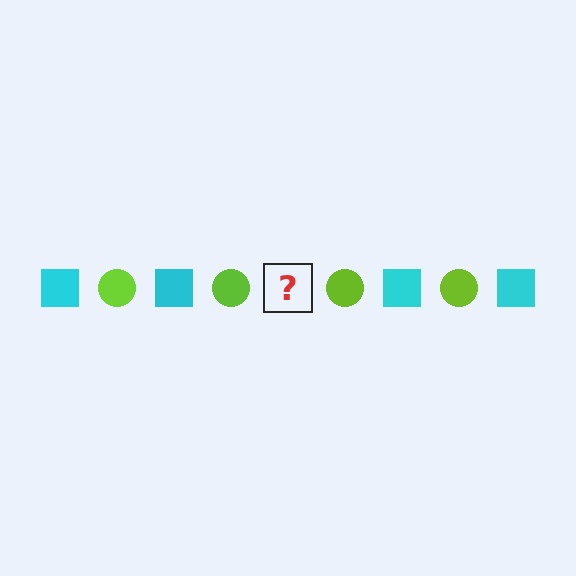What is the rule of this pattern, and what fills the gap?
The rule is that the pattern alternates between cyan square and lime circle. The gap should be filled with a cyan square.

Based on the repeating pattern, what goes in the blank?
The blank should be a cyan square.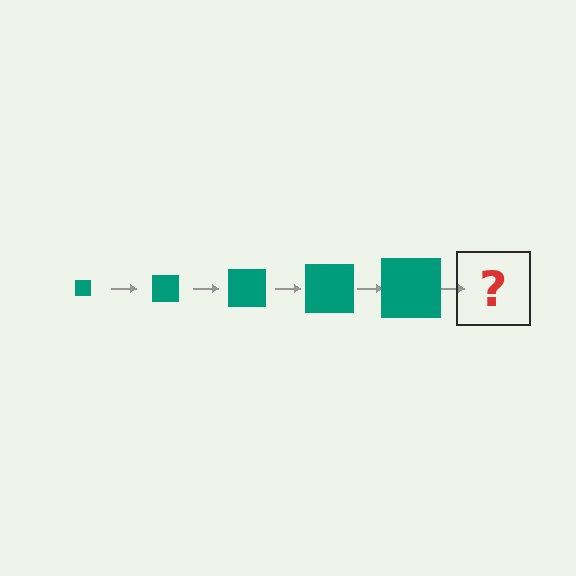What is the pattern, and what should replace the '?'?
The pattern is that the square gets progressively larger each step. The '?' should be a teal square, larger than the previous one.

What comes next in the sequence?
The next element should be a teal square, larger than the previous one.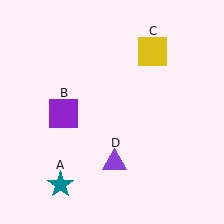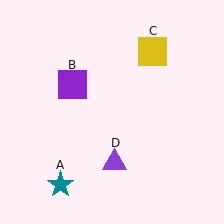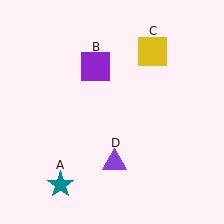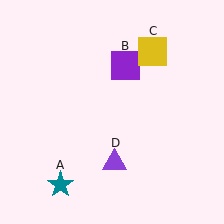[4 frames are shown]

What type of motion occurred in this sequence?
The purple square (object B) rotated clockwise around the center of the scene.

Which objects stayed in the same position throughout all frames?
Teal star (object A) and yellow square (object C) and purple triangle (object D) remained stationary.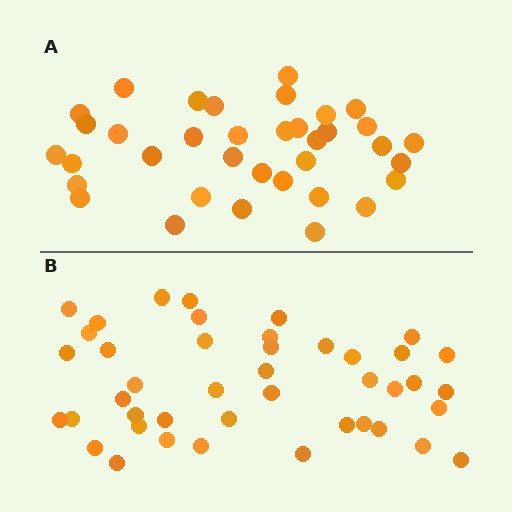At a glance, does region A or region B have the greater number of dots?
Region B (the bottom region) has more dots.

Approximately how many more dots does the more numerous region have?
Region B has roughly 8 or so more dots than region A.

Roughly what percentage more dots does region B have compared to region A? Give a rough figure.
About 20% more.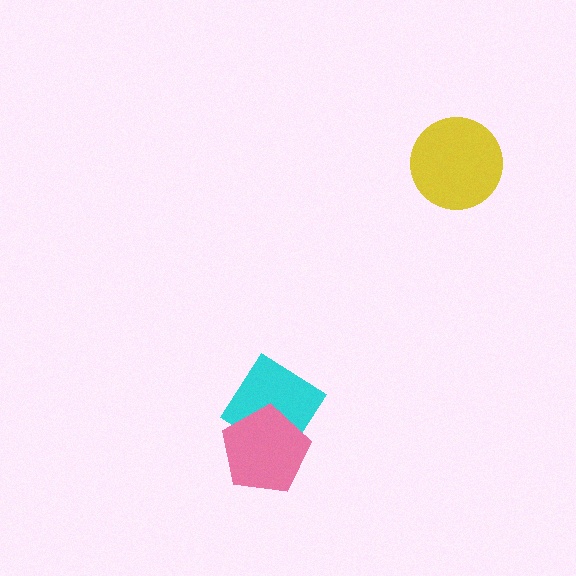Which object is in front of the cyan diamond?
The pink pentagon is in front of the cyan diamond.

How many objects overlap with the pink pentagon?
1 object overlaps with the pink pentagon.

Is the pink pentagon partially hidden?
No, no other shape covers it.